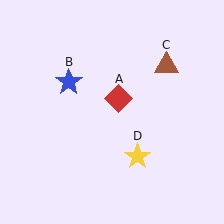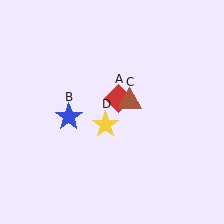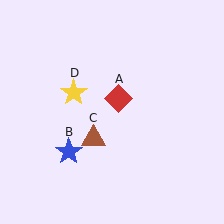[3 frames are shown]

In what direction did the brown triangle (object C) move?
The brown triangle (object C) moved down and to the left.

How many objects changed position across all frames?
3 objects changed position: blue star (object B), brown triangle (object C), yellow star (object D).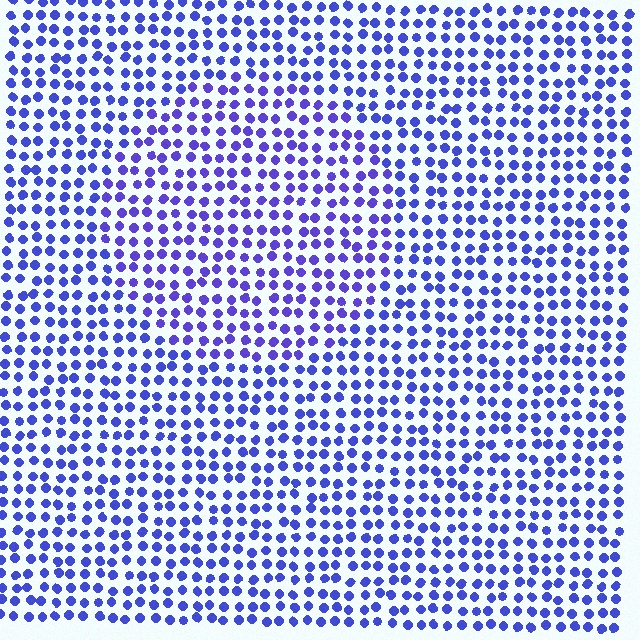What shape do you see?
I see a circle.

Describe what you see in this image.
The image is filled with small blue elements in a uniform arrangement. A circle-shaped region is visible where the elements are tinted to a slightly different hue, forming a subtle color boundary.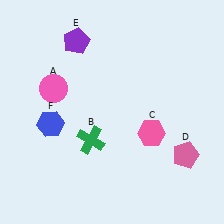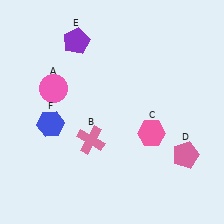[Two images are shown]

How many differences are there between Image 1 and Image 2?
There is 1 difference between the two images.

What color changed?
The cross (B) changed from green in Image 1 to pink in Image 2.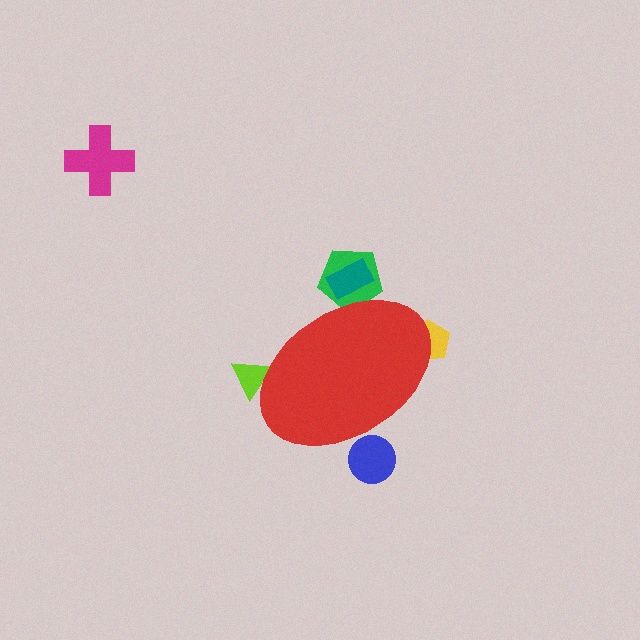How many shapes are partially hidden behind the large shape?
5 shapes are partially hidden.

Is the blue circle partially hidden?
Yes, the blue circle is partially hidden behind the red ellipse.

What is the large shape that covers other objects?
A red ellipse.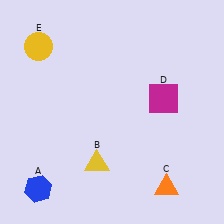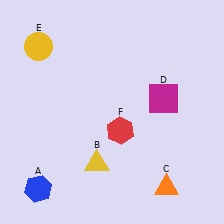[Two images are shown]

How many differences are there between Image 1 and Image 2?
There is 1 difference between the two images.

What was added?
A red hexagon (F) was added in Image 2.